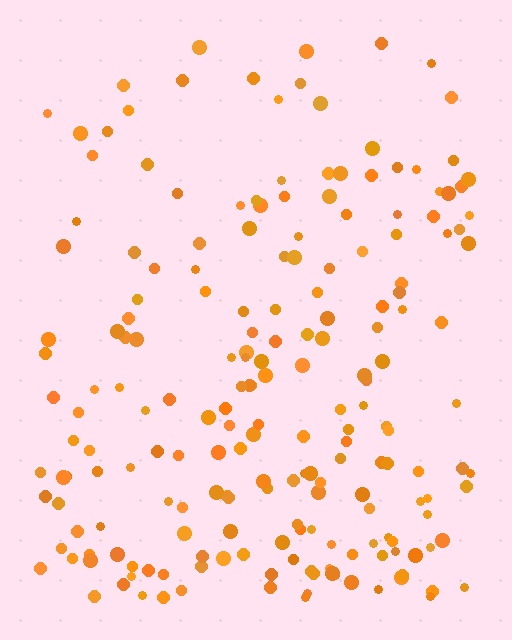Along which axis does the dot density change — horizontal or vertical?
Vertical.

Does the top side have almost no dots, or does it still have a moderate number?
Still a moderate number, just noticeably fewer than the bottom.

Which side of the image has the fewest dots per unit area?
The top.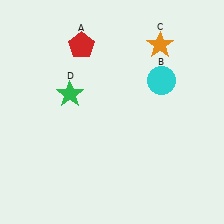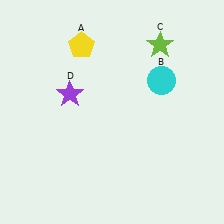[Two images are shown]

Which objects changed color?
A changed from red to yellow. C changed from orange to lime. D changed from green to purple.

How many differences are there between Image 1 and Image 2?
There are 3 differences between the two images.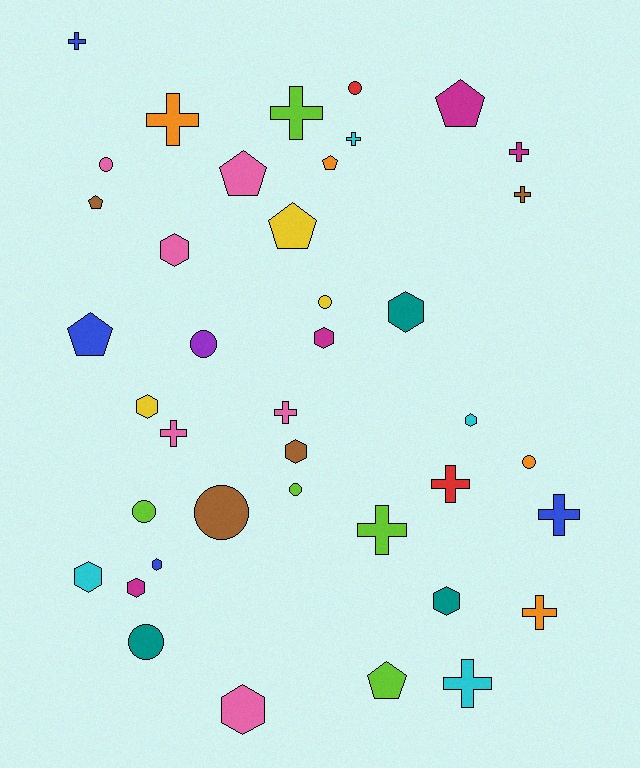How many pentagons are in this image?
There are 7 pentagons.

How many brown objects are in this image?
There are 4 brown objects.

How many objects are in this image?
There are 40 objects.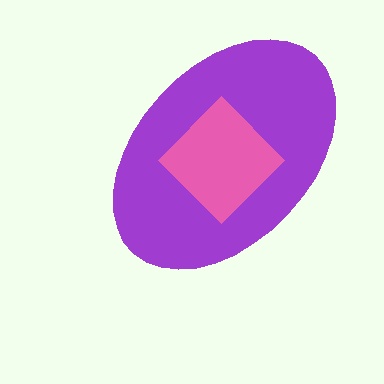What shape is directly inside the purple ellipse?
The pink diamond.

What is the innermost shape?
The pink diamond.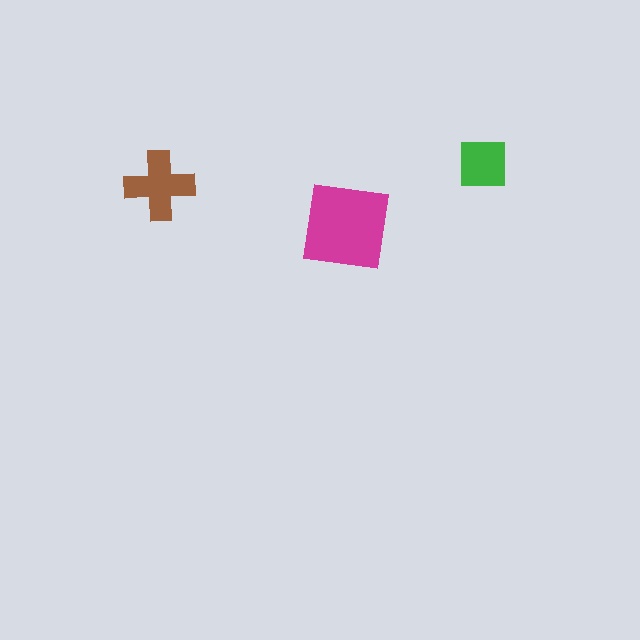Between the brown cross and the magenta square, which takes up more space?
The magenta square.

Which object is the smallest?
The green square.